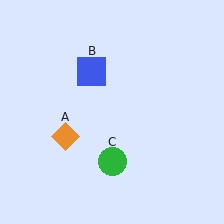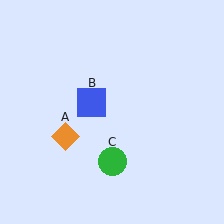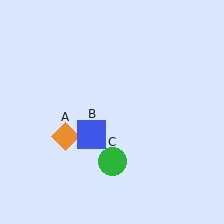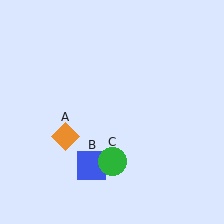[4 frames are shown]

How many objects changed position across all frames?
1 object changed position: blue square (object B).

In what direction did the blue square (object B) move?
The blue square (object B) moved down.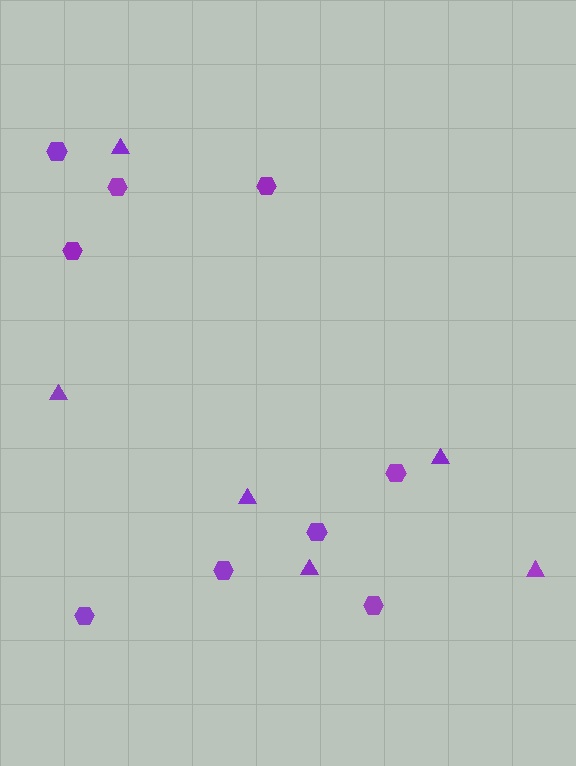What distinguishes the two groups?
There are 2 groups: one group of triangles (6) and one group of hexagons (9).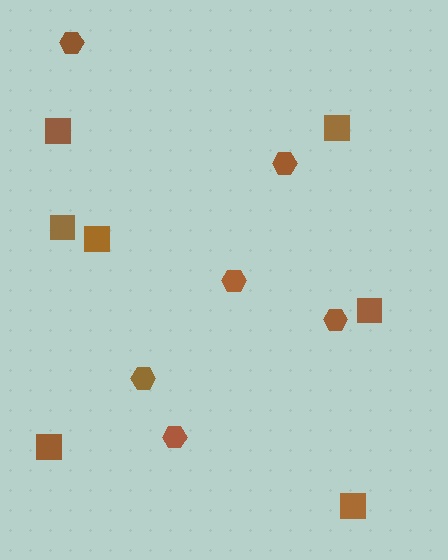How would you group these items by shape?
There are 2 groups: one group of hexagons (6) and one group of squares (7).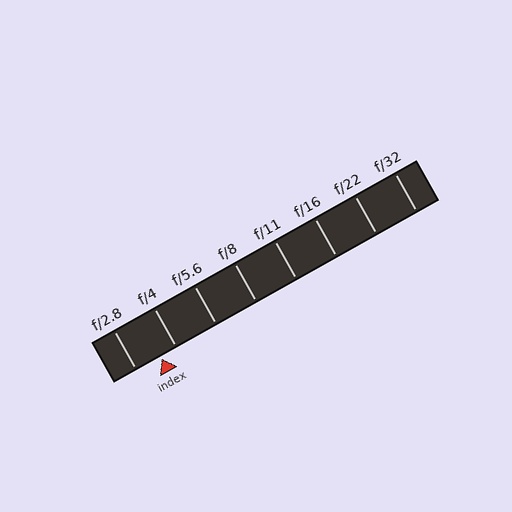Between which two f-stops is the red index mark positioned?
The index mark is between f/2.8 and f/4.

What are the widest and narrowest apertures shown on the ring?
The widest aperture shown is f/2.8 and the narrowest is f/32.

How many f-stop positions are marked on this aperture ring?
There are 8 f-stop positions marked.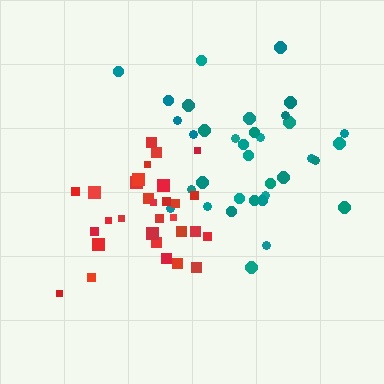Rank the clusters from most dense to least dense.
red, teal.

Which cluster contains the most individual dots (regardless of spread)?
Teal (35).